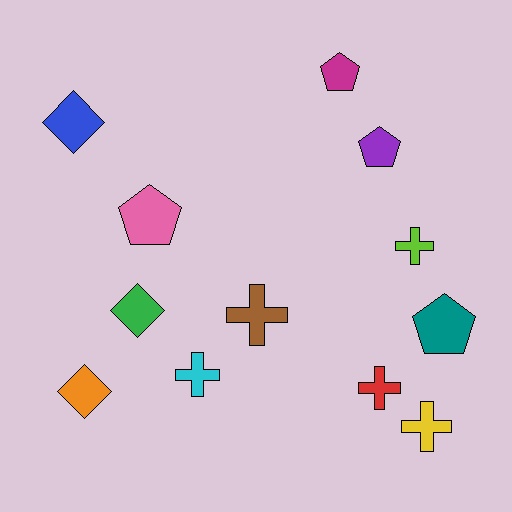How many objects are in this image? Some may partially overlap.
There are 12 objects.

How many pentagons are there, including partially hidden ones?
There are 4 pentagons.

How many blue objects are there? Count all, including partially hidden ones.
There is 1 blue object.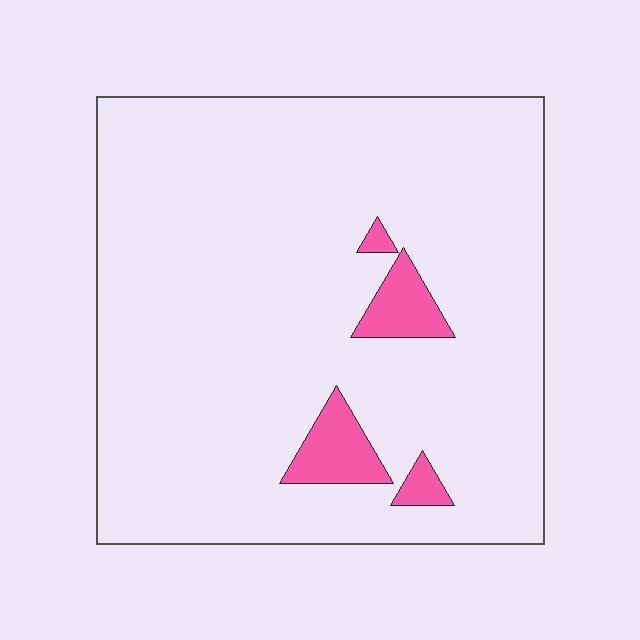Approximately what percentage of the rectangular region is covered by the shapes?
Approximately 5%.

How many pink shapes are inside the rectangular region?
4.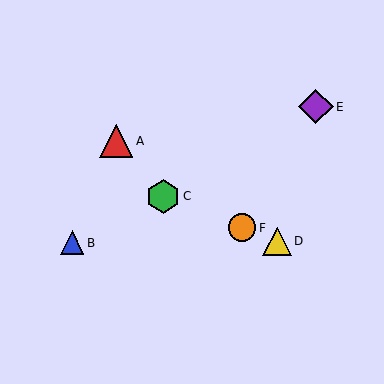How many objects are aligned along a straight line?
3 objects (C, D, F) are aligned along a straight line.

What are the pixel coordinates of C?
Object C is at (163, 196).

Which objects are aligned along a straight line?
Objects C, D, F are aligned along a straight line.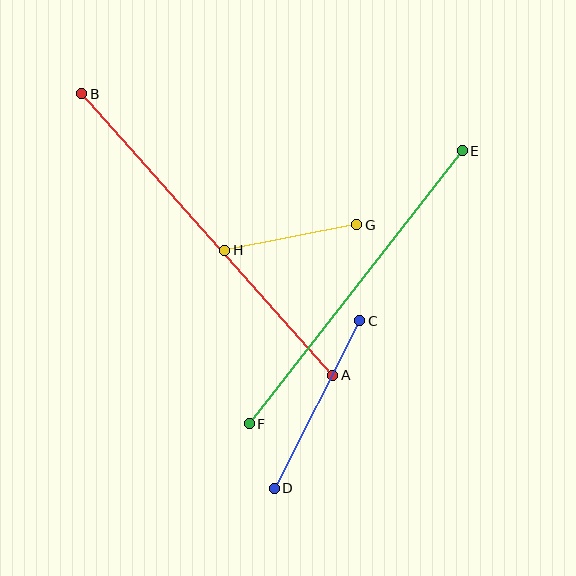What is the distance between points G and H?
The distance is approximately 135 pixels.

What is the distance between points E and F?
The distance is approximately 346 pixels.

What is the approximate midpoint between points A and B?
The midpoint is at approximately (207, 234) pixels.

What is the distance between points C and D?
The distance is approximately 188 pixels.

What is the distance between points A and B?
The distance is approximately 377 pixels.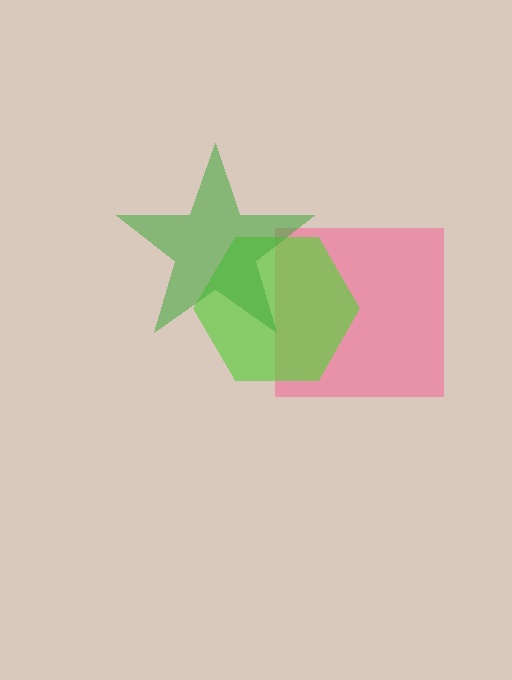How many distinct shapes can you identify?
There are 3 distinct shapes: a pink square, a lime hexagon, a green star.